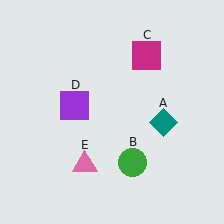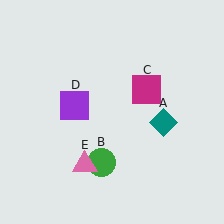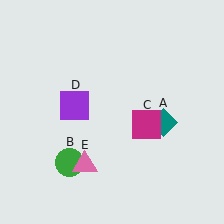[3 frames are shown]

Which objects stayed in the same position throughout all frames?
Teal diamond (object A) and purple square (object D) and pink triangle (object E) remained stationary.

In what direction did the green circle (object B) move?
The green circle (object B) moved left.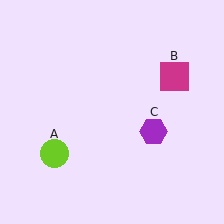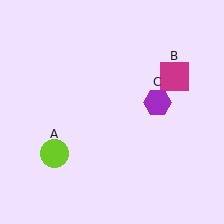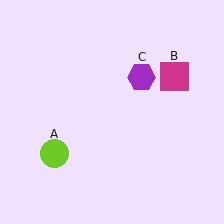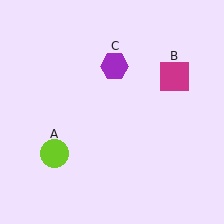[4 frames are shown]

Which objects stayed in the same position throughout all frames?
Lime circle (object A) and magenta square (object B) remained stationary.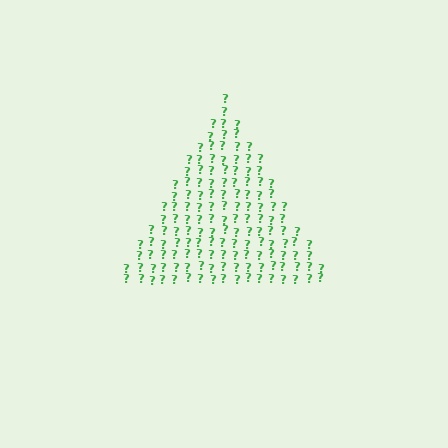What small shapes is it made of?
It is made of small question marks.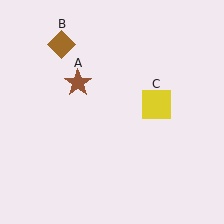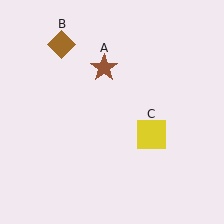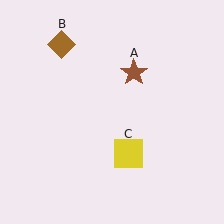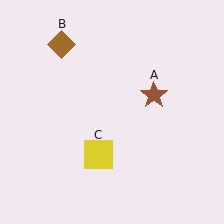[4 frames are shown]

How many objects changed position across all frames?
2 objects changed position: brown star (object A), yellow square (object C).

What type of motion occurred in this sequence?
The brown star (object A), yellow square (object C) rotated clockwise around the center of the scene.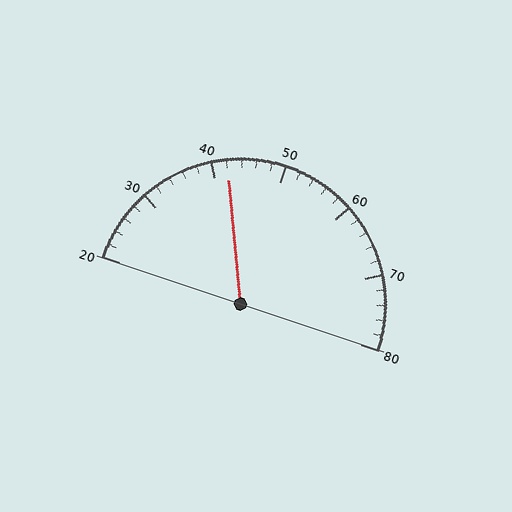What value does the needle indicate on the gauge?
The needle indicates approximately 42.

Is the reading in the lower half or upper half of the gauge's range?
The reading is in the lower half of the range (20 to 80).